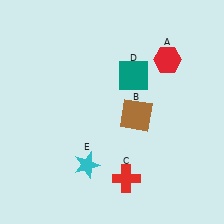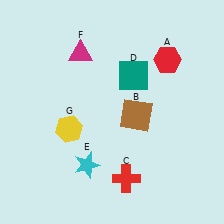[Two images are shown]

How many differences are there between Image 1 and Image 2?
There are 2 differences between the two images.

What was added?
A magenta triangle (F), a yellow hexagon (G) were added in Image 2.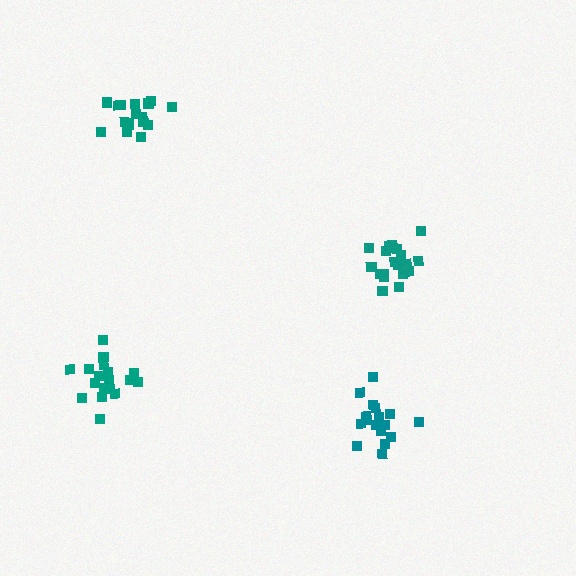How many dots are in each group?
Group 1: 20 dots, Group 2: 17 dots, Group 3: 17 dots, Group 4: 19 dots (73 total).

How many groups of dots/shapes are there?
There are 4 groups.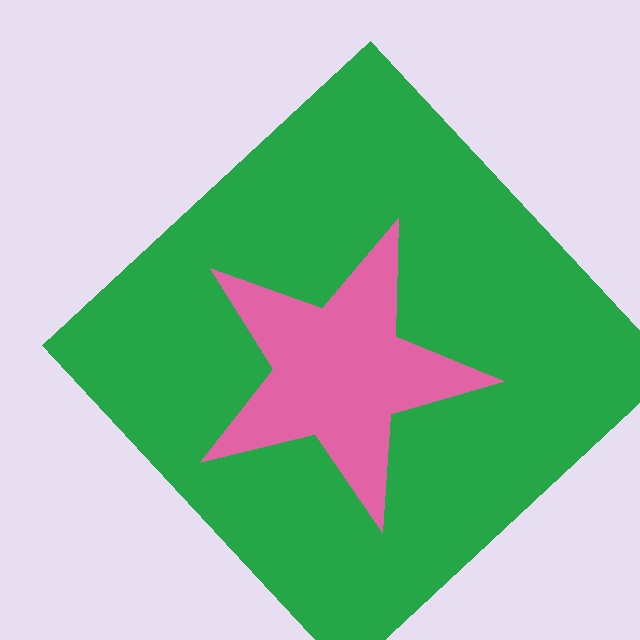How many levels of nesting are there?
2.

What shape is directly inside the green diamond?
The pink star.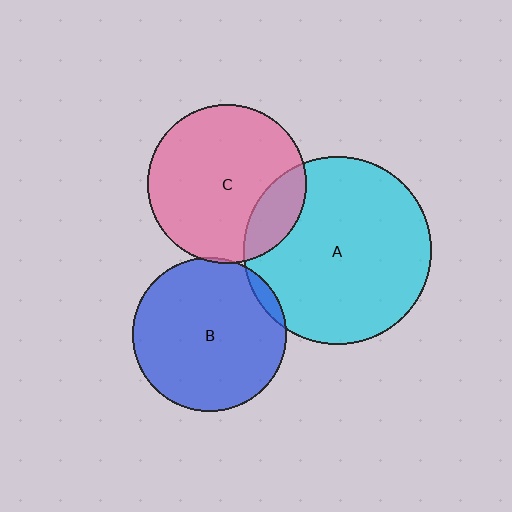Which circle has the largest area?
Circle A (cyan).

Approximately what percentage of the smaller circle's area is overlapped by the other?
Approximately 20%.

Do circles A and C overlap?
Yes.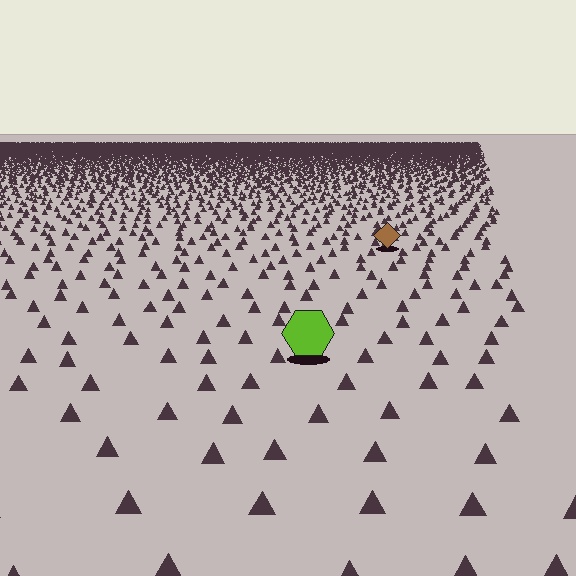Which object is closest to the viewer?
The lime hexagon is closest. The texture marks near it are larger and more spread out.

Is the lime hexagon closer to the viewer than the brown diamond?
Yes. The lime hexagon is closer — you can tell from the texture gradient: the ground texture is coarser near it.